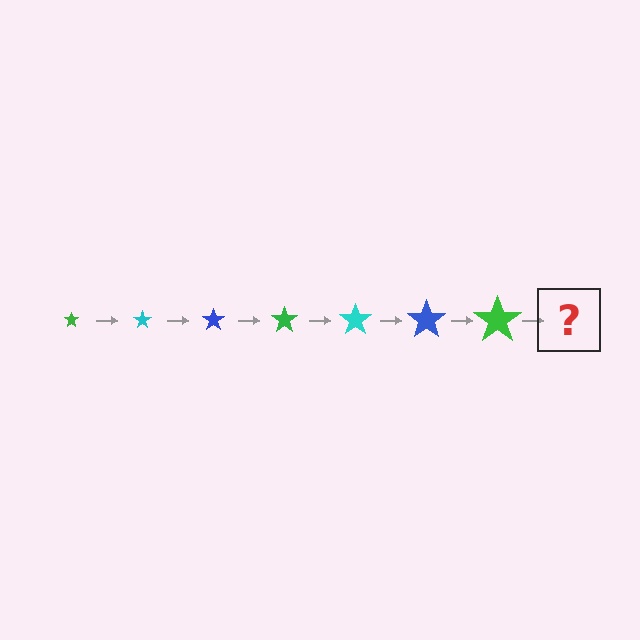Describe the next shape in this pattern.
It should be a cyan star, larger than the previous one.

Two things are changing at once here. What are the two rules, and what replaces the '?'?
The two rules are that the star grows larger each step and the color cycles through green, cyan, and blue. The '?' should be a cyan star, larger than the previous one.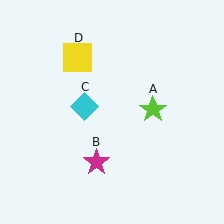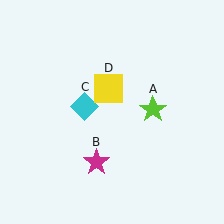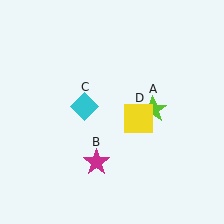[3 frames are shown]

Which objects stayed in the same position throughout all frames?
Lime star (object A) and magenta star (object B) and cyan diamond (object C) remained stationary.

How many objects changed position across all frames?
1 object changed position: yellow square (object D).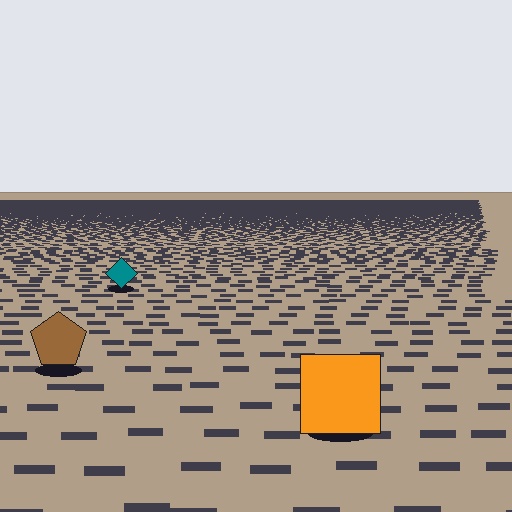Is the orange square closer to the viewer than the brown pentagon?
Yes. The orange square is closer — you can tell from the texture gradient: the ground texture is coarser near it.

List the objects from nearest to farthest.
From nearest to farthest: the orange square, the brown pentagon, the teal diamond.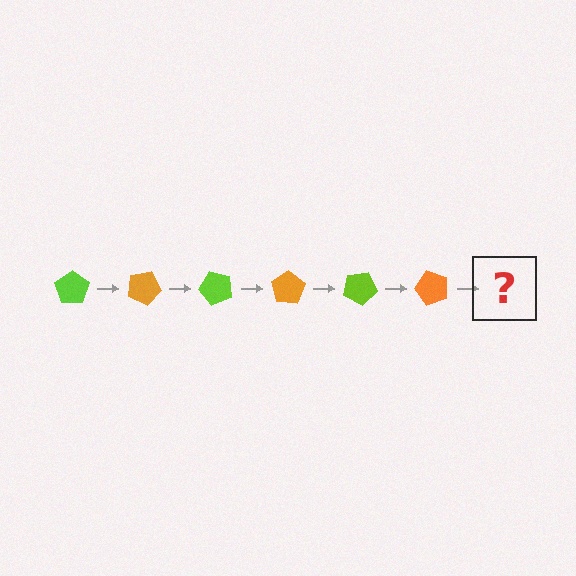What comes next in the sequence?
The next element should be a lime pentagon, rotated 150 degrees from the start.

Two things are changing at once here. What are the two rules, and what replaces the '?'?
The two rules are that it rotates 25 degrees each step and the color cycles through lime and orange. The '?' should be a lime pentagon, rotated 150 degrees from the start.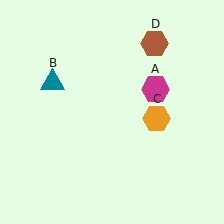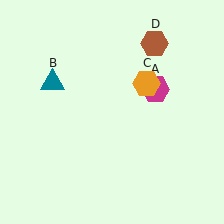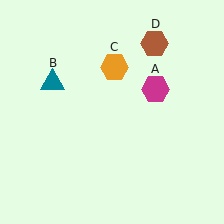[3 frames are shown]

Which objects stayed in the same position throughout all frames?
Magenta hexagon (object A) and teal triangle (object B) and brown hexagon (object D) remained stationary.